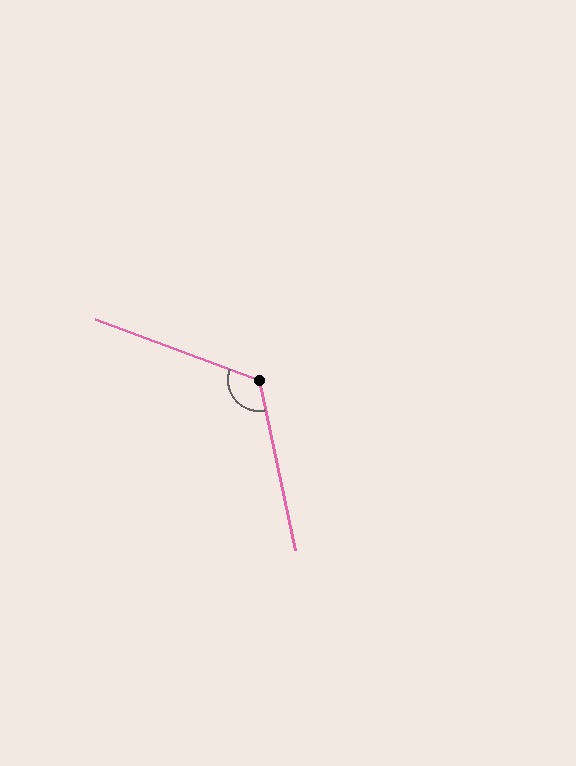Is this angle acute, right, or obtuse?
It is obtuse.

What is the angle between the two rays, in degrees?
Approximately 122 degrees.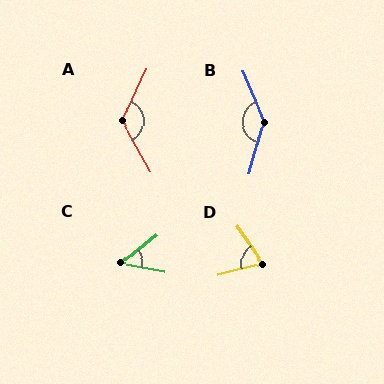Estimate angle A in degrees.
Approximately 127 degrees.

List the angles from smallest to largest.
C (49°), D (69°), A (127°), B (142°).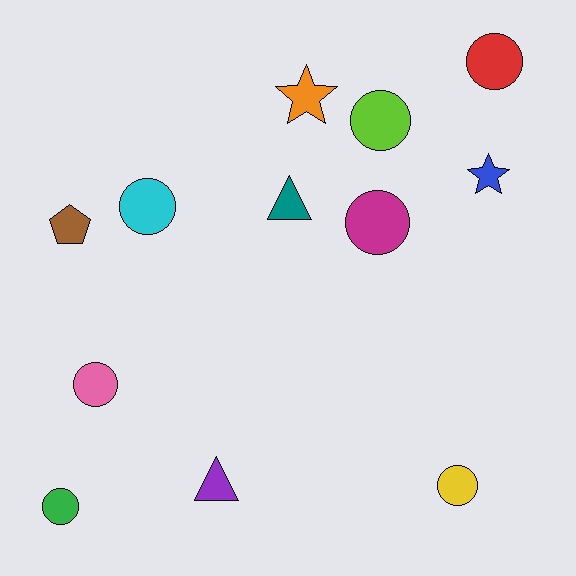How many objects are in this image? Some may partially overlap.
There are 12 objects.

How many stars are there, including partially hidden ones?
There are 2 stars.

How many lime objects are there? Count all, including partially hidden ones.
There is 1 lime object.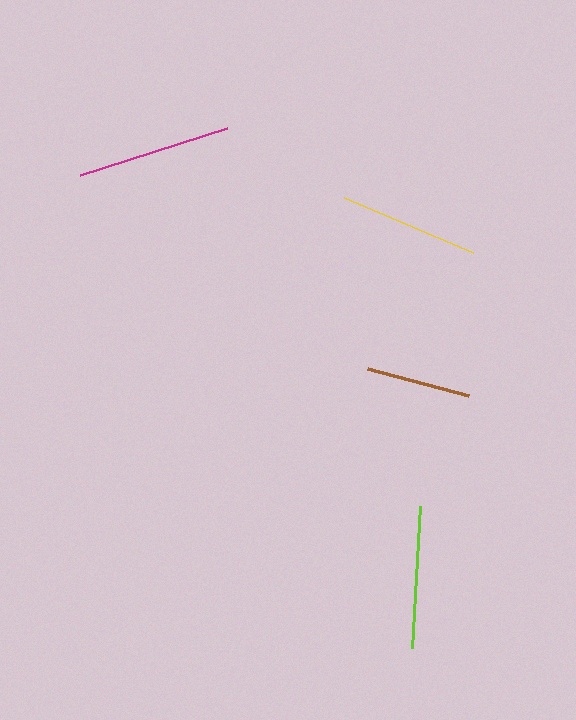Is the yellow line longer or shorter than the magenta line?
The magenta line is longer than the yellow line.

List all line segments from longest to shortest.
From longest to shortest: magenta, lime, yellow, brown.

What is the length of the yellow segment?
The yellow segment is approximately 141 pixels long.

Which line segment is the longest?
The magenta line is the longest at approximately 155 pixels.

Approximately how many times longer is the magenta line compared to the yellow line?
The magenta line is approximately 1.1 times the length of the yellow line.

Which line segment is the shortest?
The brown line is the shortest at approximately 105 pixels.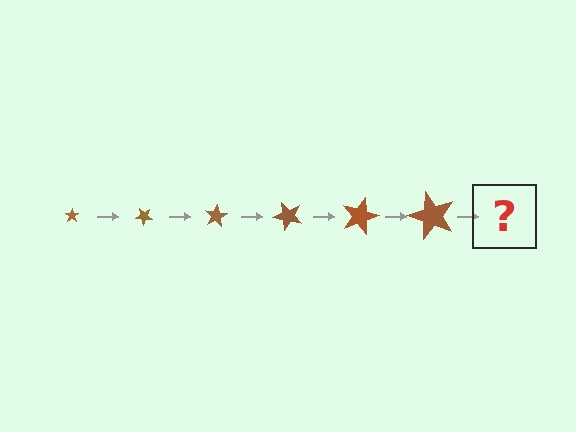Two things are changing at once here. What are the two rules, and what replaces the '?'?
The two rules are that the star grows larger each step and it rotates 40 degrees each step. The '?' should be a star, larger than the previous one and rotated 240 degrees from the start.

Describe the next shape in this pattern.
It should be a star, larger than the previous one and rotated 240 degrees from the start.